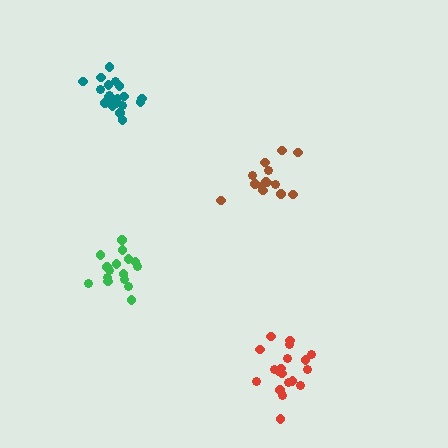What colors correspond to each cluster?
The clusters are colored: brown, green, red, teal.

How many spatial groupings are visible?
There are 4 spatial groupings.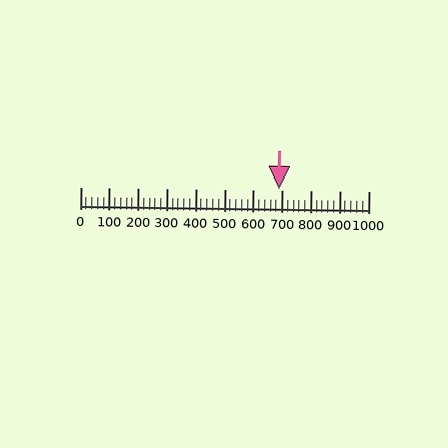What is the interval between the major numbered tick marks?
The major tick marks are spaced 100 units apart.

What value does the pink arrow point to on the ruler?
The pink arrow points to approximately 691.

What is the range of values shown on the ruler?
The ruler shows values from 0 to 1000.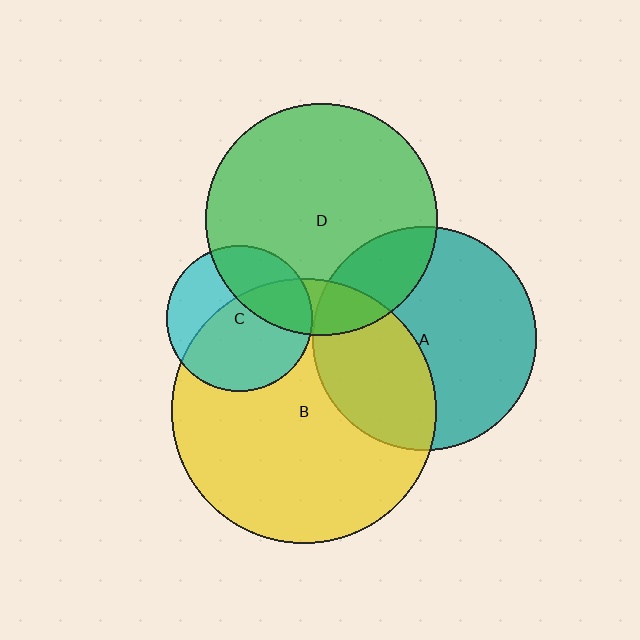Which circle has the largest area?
Circle B (yellow).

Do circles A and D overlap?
Yes.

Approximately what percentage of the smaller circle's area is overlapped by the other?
Approximately 20%.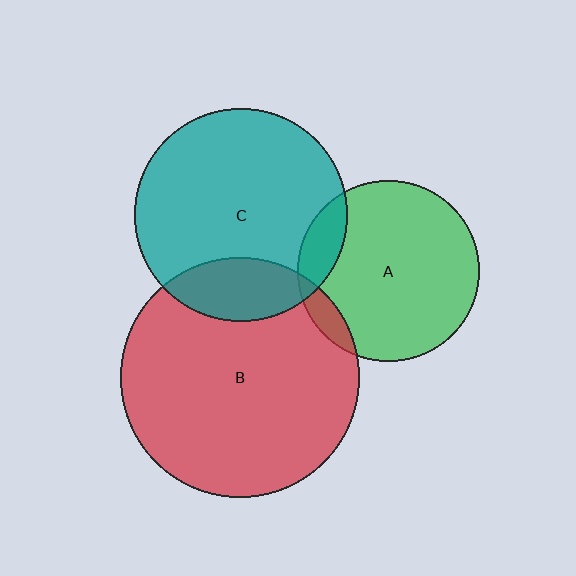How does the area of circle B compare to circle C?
Approximately 1.3 times.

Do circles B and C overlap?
Yes.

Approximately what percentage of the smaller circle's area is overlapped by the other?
Approximately 20%.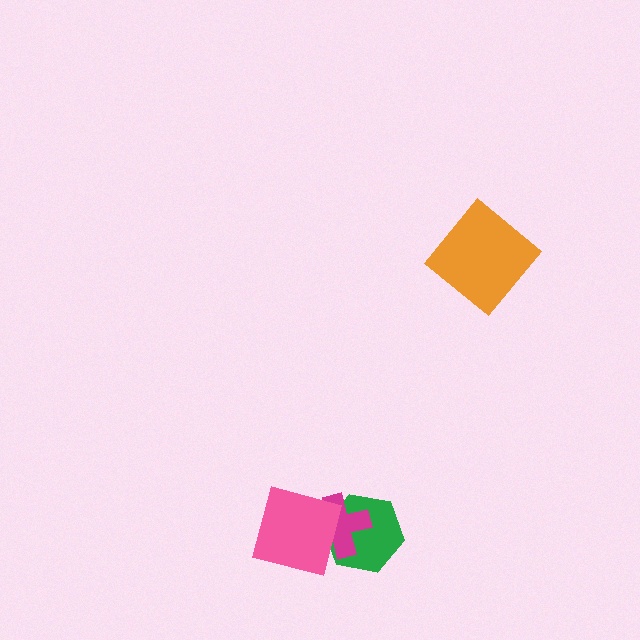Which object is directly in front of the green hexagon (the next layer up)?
The magenta cross is directly in front of the green hexagon.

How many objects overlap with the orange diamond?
0 objects overlap with the orange diamond.